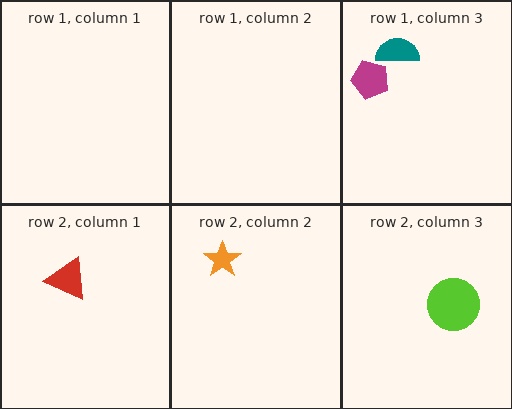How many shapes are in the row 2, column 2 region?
1.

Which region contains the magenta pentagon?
The row 1, column 3 region.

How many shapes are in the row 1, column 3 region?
2.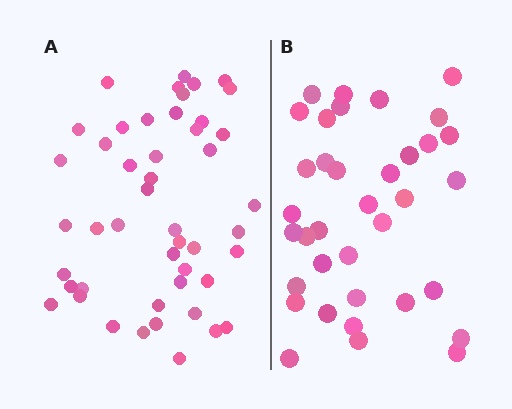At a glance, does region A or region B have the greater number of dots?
Region A (the left region) has more dots.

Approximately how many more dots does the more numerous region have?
Region A has roughly 12 or so more dots than region B.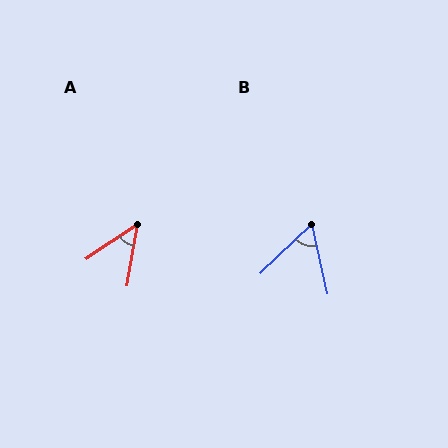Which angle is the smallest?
A, at approximately 46 degrees.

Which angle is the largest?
B, at approximately 59 degrees.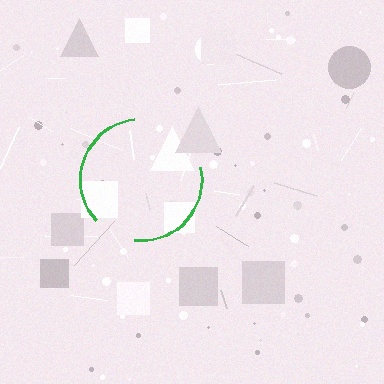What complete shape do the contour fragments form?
The contour fragments form a circle.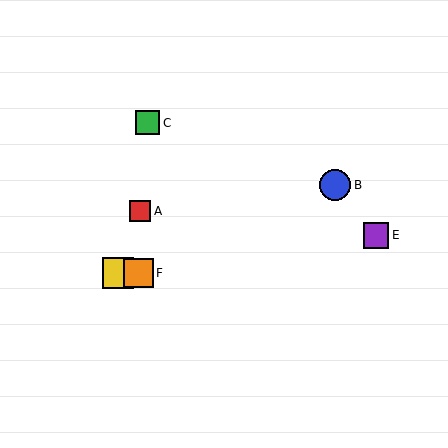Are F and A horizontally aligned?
No, F is at y≈273 and A is at y≈211.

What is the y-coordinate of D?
Object D is at y≈273.